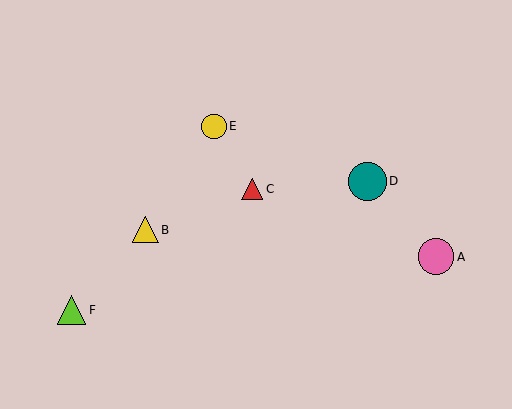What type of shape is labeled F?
Shape F is a lime triangle.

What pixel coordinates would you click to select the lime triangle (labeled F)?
Click at (72, 310) to select the lime triangle F.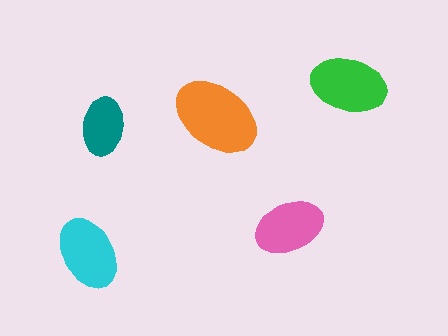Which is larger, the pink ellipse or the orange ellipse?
The orange one.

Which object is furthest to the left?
The cyan ellipse is leftmost.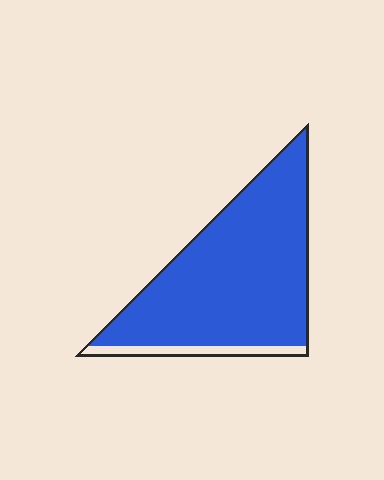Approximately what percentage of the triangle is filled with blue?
Approximately 90%.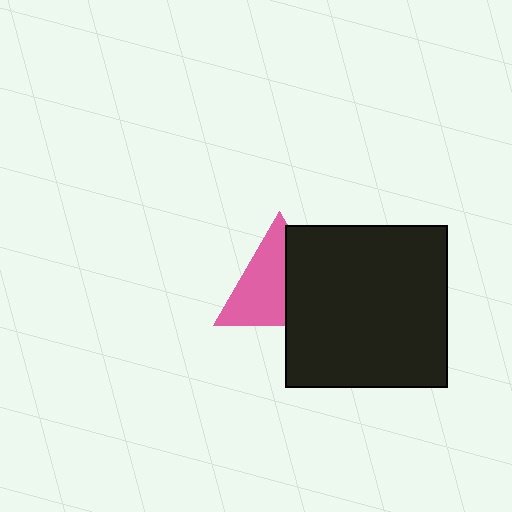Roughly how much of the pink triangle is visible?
About half of it is visible (roughly 59%).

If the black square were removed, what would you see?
You would see the complete pink triangle.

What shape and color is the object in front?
The object in front is a black square.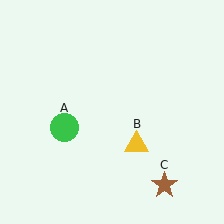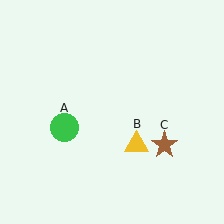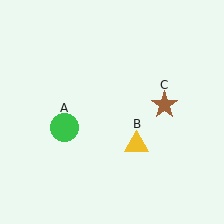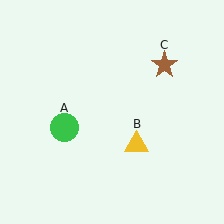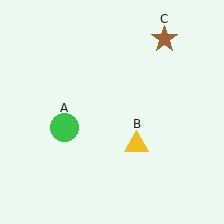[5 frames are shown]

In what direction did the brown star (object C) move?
The brown star (object C) moved up.